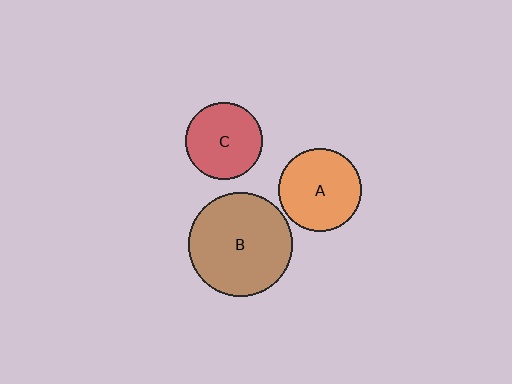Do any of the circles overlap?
No, none of the circles overlap.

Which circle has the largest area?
Circle B (brown).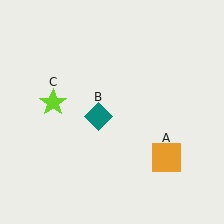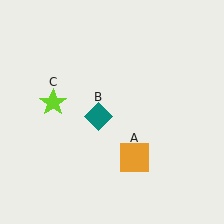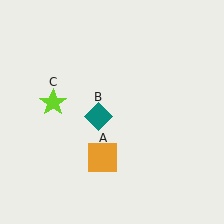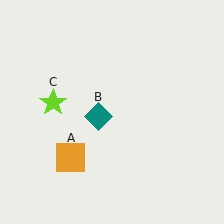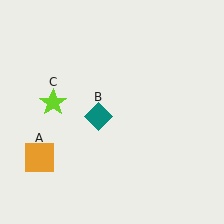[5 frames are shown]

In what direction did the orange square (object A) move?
The orange square (object A) moved left.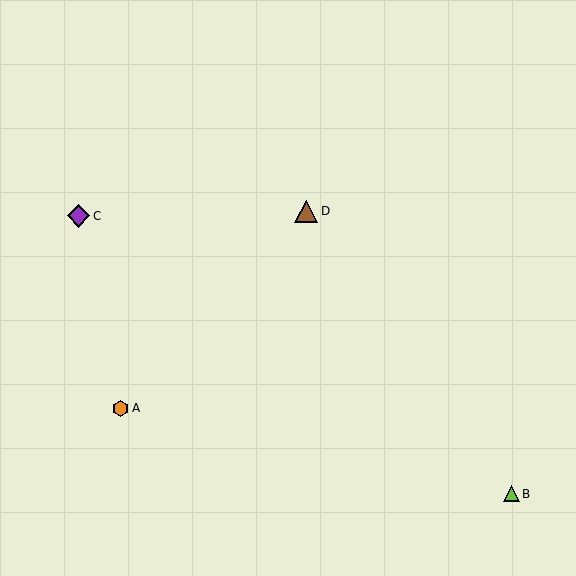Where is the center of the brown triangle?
The center of the brown triangle is at (306, 211).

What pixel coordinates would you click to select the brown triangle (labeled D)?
Click at (306, 211) to select the brown triangle D.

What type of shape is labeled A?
Shape A is an orange hexagon.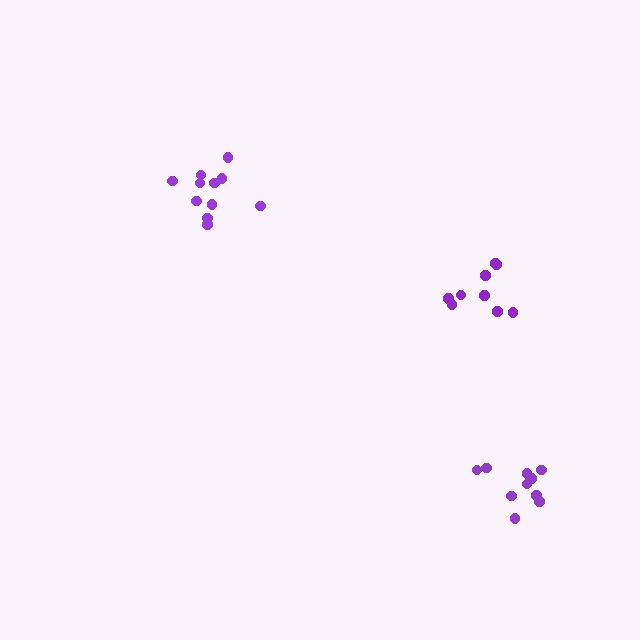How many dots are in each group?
Group 1: 11 dots, Group 2: 10 dots, Group 3: 9 dots (30 total).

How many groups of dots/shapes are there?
There are 3 groups.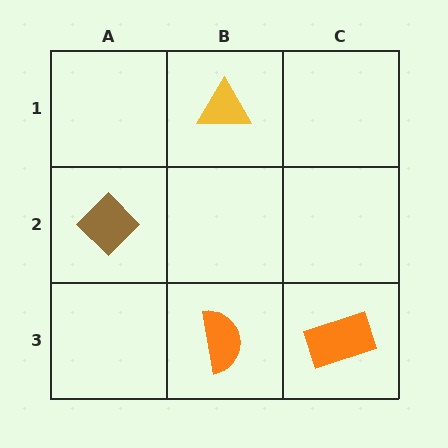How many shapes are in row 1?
1 shape.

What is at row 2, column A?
A brown diamond.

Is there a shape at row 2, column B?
No, that cell is empty.